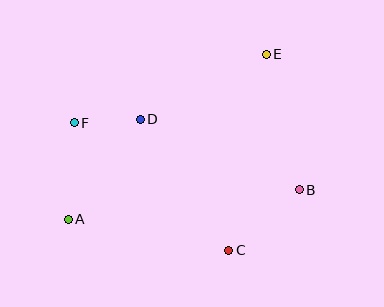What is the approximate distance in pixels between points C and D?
The distance between C and D is approximately 158 pixels.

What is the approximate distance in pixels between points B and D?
The distance between B and D is approximately 174 pixels.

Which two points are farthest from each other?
Points A and E are farthest from each other.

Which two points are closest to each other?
Points D and F are closest to each other.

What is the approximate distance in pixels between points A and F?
The distance between A and F is approximately 97 pixels.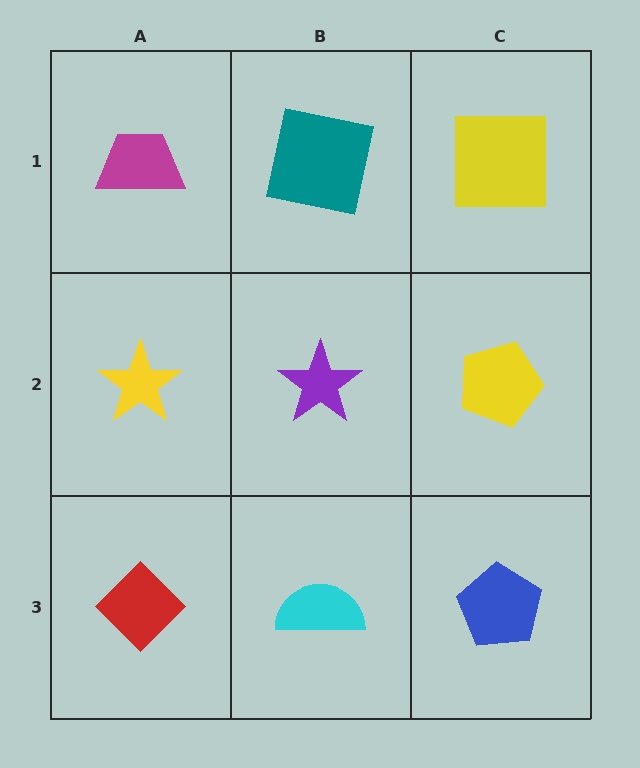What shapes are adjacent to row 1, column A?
A yellow star (row 2, column A), a teal square (row 1, column B).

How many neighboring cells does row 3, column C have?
2.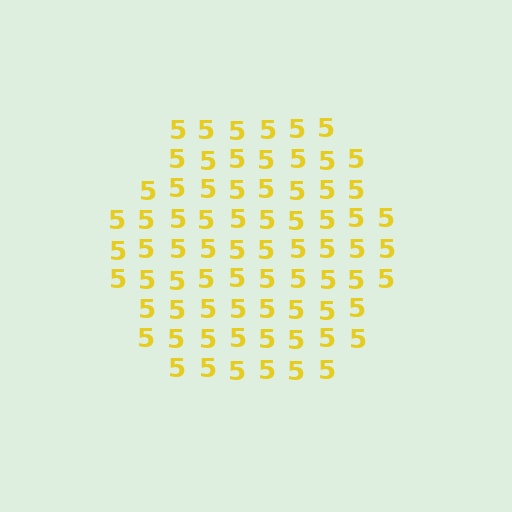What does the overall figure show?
The overall figure shows a hexagon.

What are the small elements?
The small elements are digit 5's.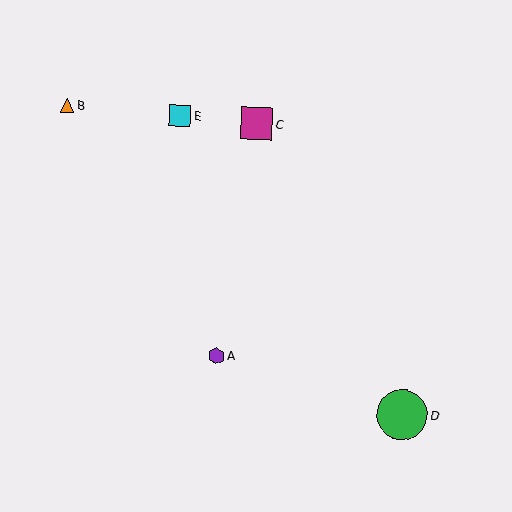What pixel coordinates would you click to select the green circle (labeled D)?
Click at (402, 415) to select the green circle D.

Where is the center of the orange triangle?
The center of the orange triangle is at (67, 105).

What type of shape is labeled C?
Shape C is a magenta square.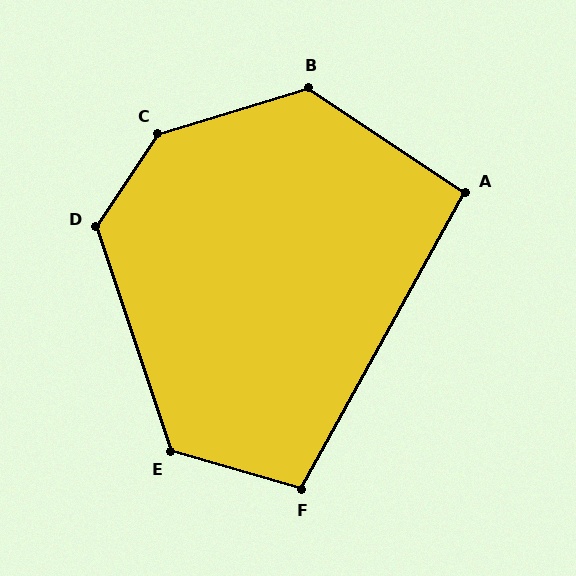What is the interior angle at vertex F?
Approximately 103 degrees (obtuse).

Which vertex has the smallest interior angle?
A, at approximately 95 degrees.